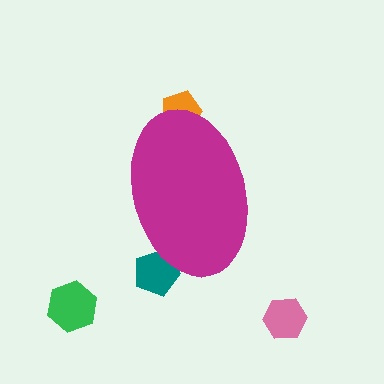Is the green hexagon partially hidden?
No, the green hexagon is fully visible.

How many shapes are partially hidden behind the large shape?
2 shapes are partially hidden.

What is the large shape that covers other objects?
A magenta ellipse.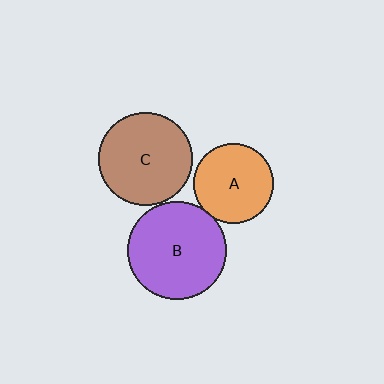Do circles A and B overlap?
Yes.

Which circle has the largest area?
Circle B (purple).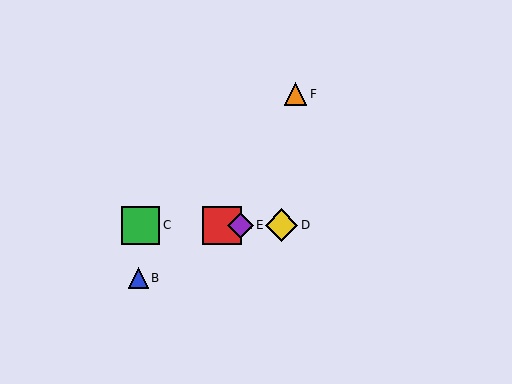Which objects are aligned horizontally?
Objects A, C, D, E are aligned horizontally.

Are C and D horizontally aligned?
Yes, both are at y≈225.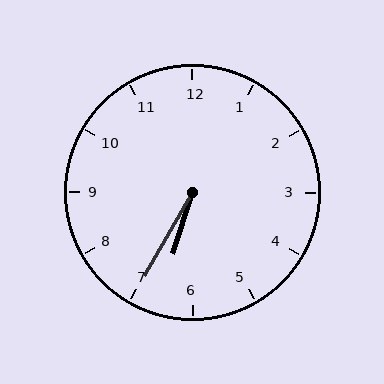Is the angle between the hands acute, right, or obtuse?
It is acute.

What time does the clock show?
6:35.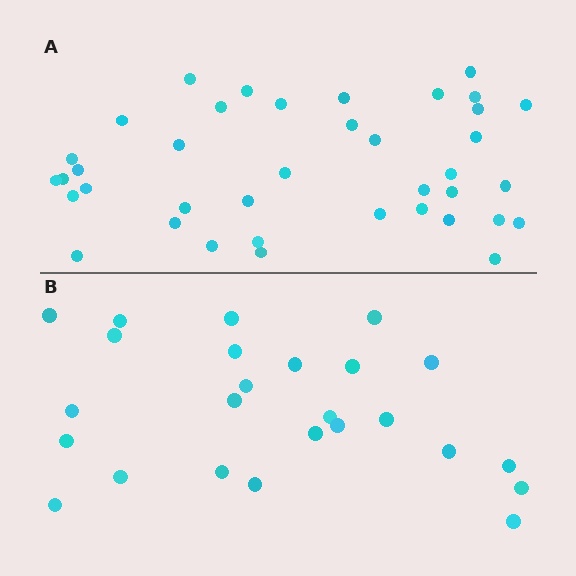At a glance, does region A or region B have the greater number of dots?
Region A (the top region) has more dots.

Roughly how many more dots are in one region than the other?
Region A has approximately 15 more dots than region B.